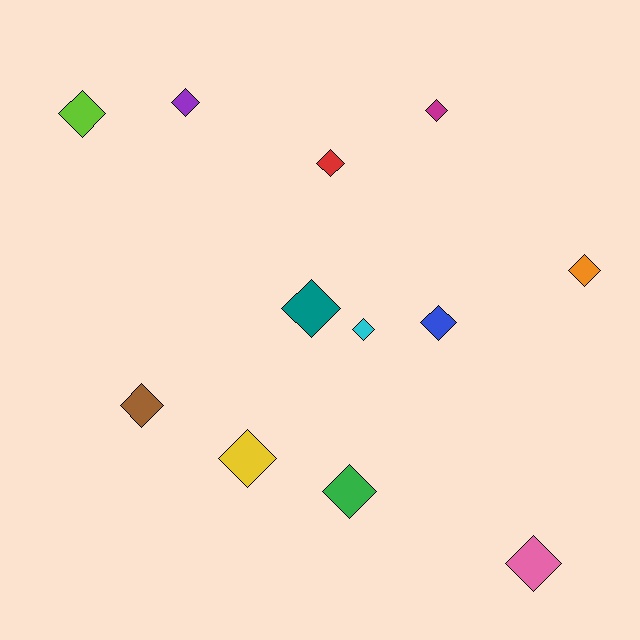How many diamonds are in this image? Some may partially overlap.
There are 12 diamonds.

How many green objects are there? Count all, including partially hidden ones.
There is 1 green object.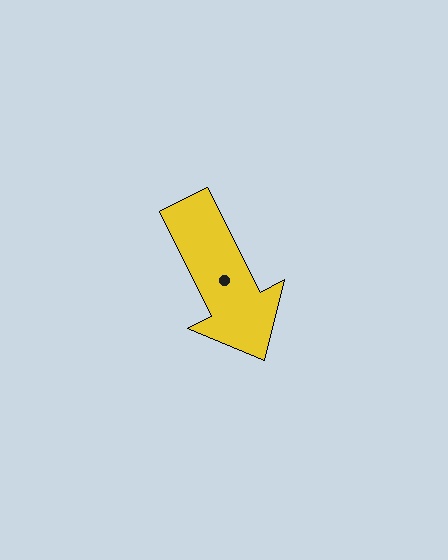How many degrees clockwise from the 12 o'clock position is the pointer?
Approximately 153 degrees.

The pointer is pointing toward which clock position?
Roughly 5 o'clock.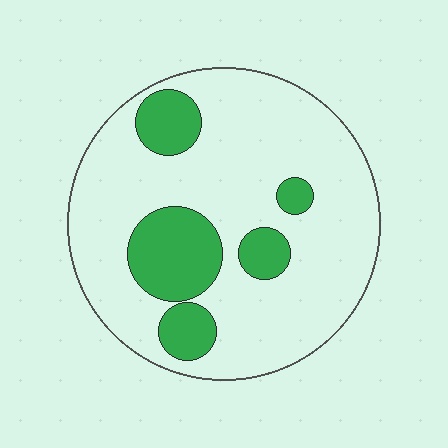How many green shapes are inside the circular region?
5.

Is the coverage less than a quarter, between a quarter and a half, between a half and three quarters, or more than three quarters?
Less than a quarter.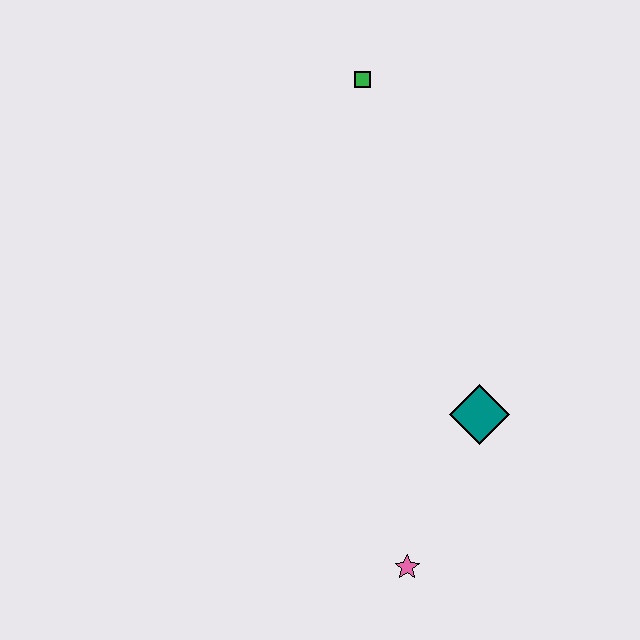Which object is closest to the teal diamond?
The pink star is closest to the teal diamond.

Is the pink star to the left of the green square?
No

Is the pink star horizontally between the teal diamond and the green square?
Yes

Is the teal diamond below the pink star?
No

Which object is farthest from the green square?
The pink star is farthest from the green square.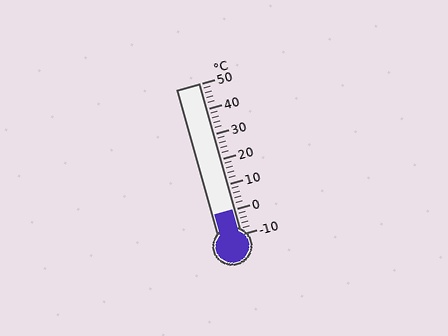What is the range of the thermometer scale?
The thermometer scale ranges from -10°C to 50°C.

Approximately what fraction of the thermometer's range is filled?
The thermometer is filled to approximately 15% of its range.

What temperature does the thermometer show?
The thermometer shows approximately 0°C.